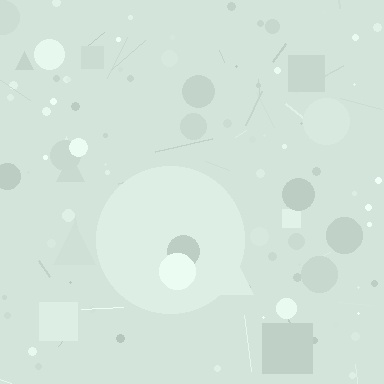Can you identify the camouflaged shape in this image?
The camouflaged shape is a circle.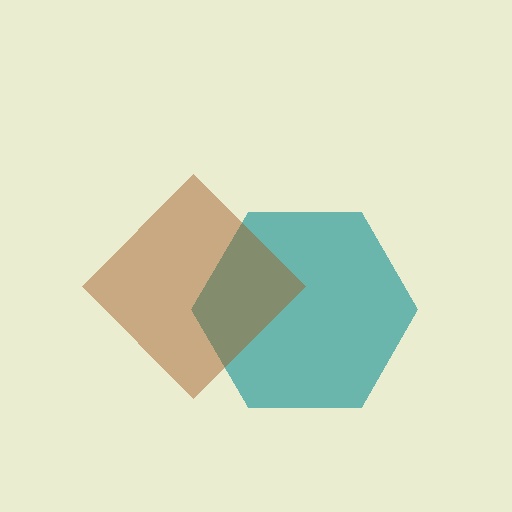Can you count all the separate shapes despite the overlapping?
Yes, there are 2 separate shapes.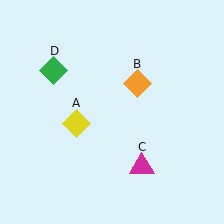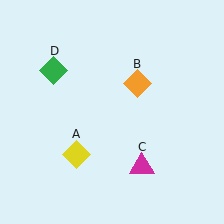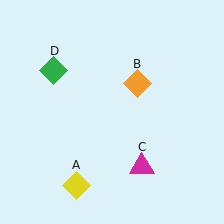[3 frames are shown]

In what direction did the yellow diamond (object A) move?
The yellow diamond (object A) moved down.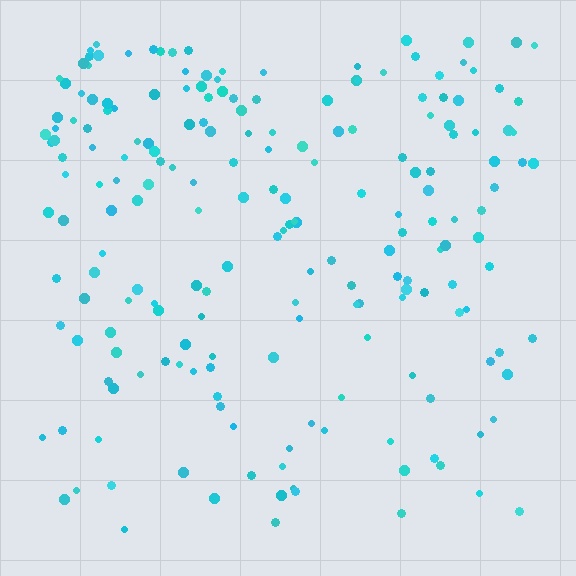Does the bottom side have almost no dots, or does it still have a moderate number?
Still a moderate number, just noticeably fewer than the top.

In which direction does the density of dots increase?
From bottom to top, with the top side densest.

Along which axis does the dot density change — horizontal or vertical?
Vertical.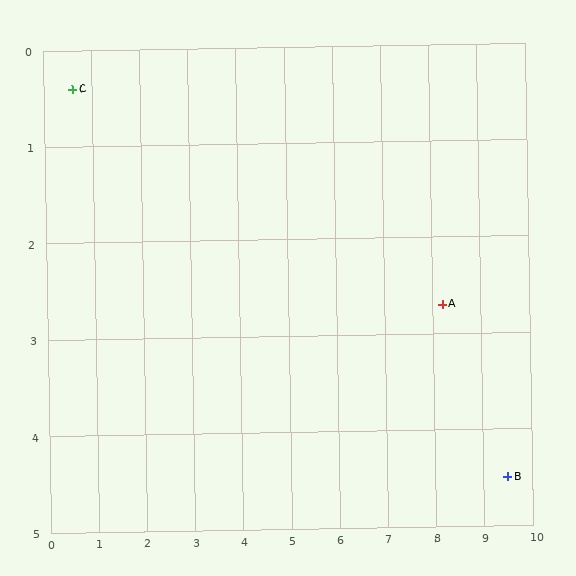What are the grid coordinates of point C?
Point C is at approximately (0.6, 0.4).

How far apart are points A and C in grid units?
Points A and C are about 7.9 grid units apart.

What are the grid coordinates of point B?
Point B is at approximately (9.5, 4.5).